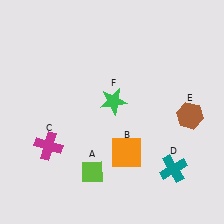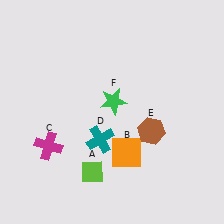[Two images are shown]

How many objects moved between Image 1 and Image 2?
2 objects moved between the two images.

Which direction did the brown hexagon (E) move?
The brown hexagon (E) moved left.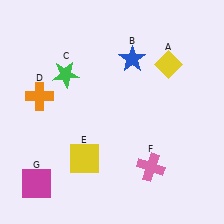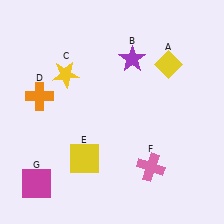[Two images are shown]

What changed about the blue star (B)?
In Image 1, B is blue. In Image 2, it changed to purple.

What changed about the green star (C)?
In Image 1, C is green. In Image 2, it changed to yellow.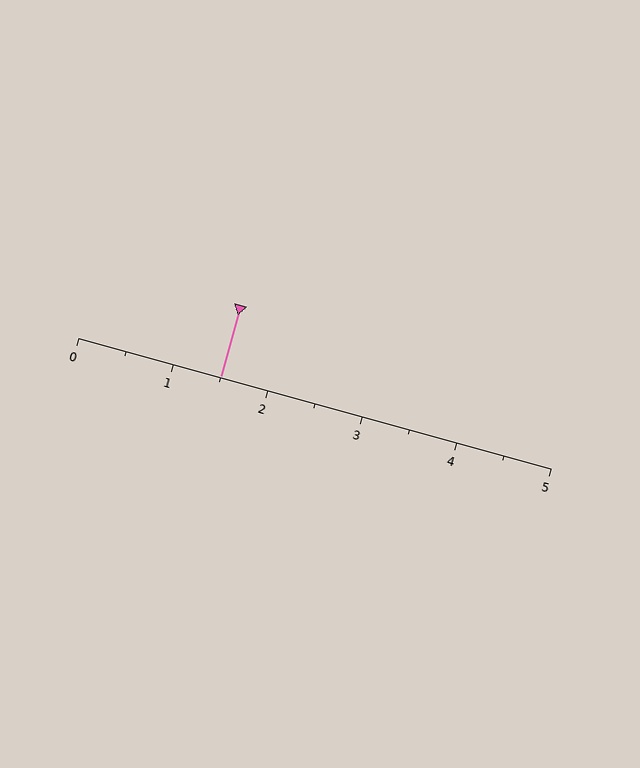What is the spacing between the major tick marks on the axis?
The major ticks are spaced 1 apart.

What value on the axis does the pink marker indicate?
The marker indicates approximately 1.5.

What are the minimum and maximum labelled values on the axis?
The axis runs from 0 to 5.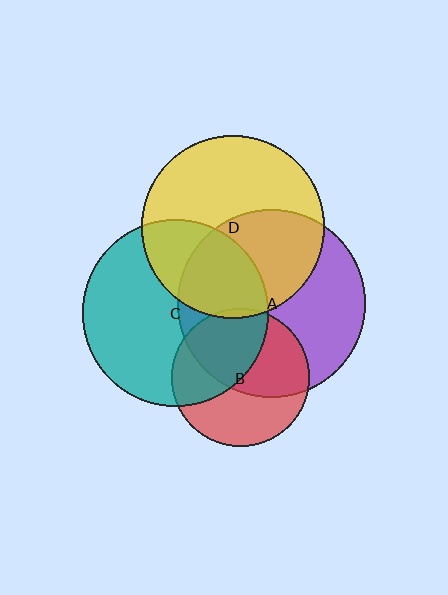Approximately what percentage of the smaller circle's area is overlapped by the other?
Approximately 35%.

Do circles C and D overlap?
Yes.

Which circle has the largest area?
Circle A (purple).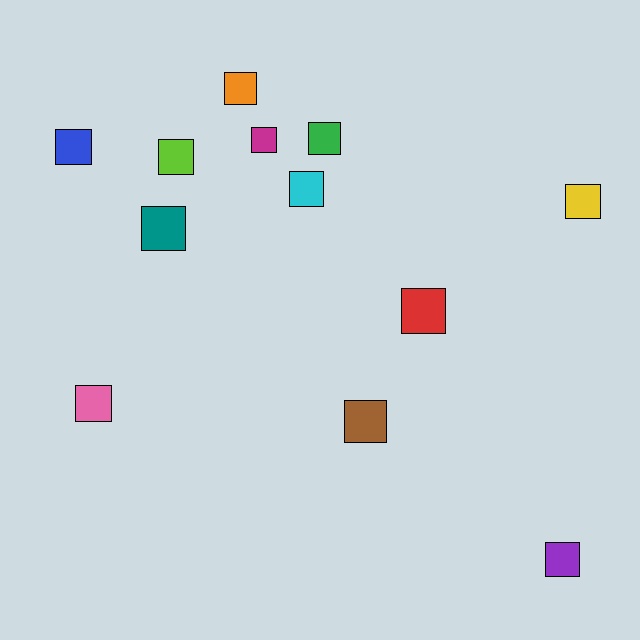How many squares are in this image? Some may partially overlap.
There are 12 squares.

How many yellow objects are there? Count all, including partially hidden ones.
There is 1 yellow object.